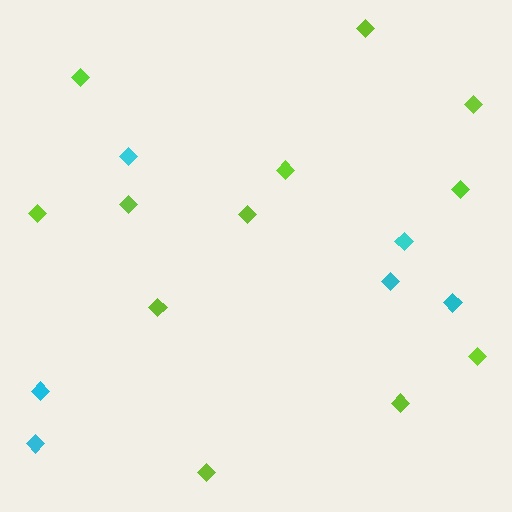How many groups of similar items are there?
There are 2 groups: one group of lime diamonds (12) and one group of cyan diamonds (6).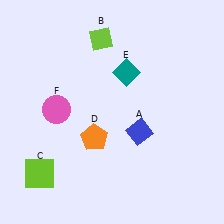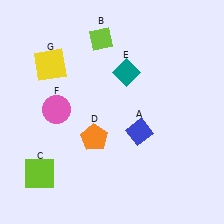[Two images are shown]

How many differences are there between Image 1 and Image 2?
There is 1 difference between the two images.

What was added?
A yellow square (G) was added in Image 2.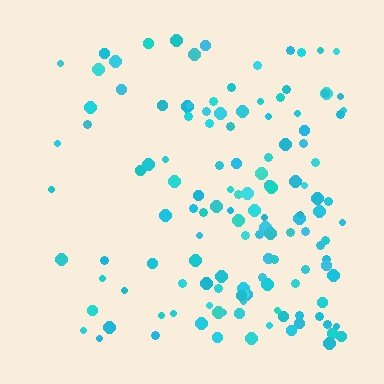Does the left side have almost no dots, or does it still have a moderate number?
Still a moderate number, just noticeably fewer than the right.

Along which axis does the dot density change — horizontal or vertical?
Horizontal.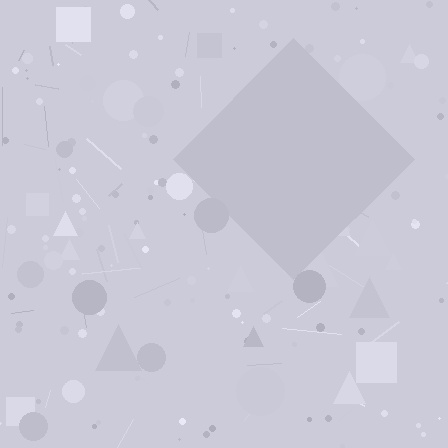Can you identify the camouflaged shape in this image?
The camouflaged shape is a diamond.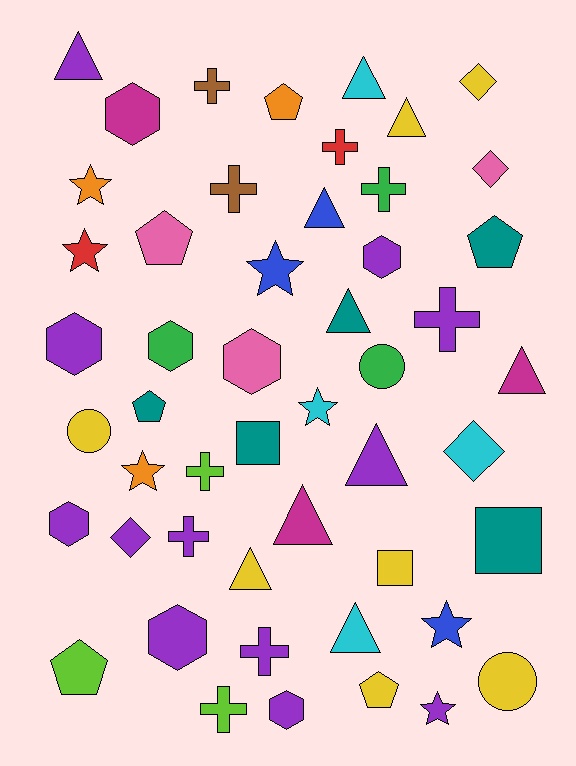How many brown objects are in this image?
There are 2 brown objects.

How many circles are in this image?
There are 3 circles.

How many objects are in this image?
There are 50 objects.